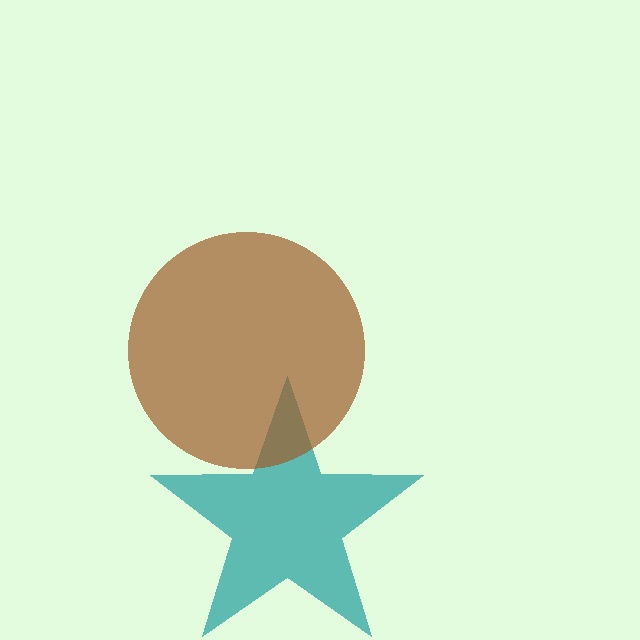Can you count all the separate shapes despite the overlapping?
Yes, there are 2 separate shapes.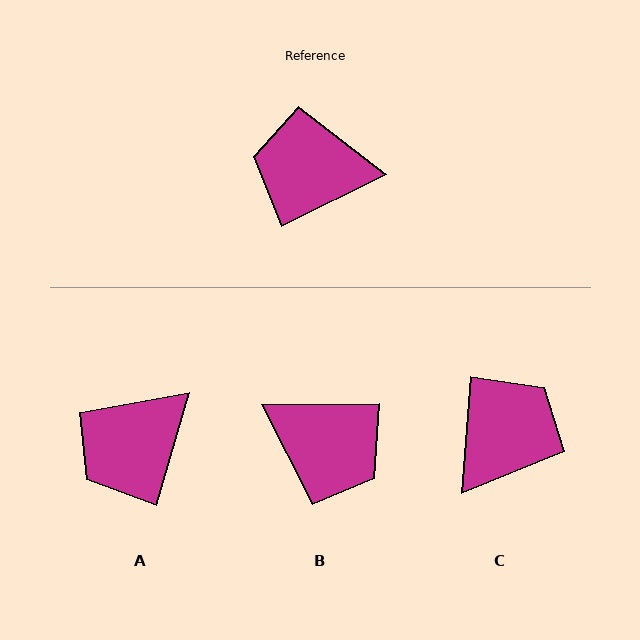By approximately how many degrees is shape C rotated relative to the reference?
Approximately 121 degrees clockwise.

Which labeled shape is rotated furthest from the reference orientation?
B, about 155 degrees away.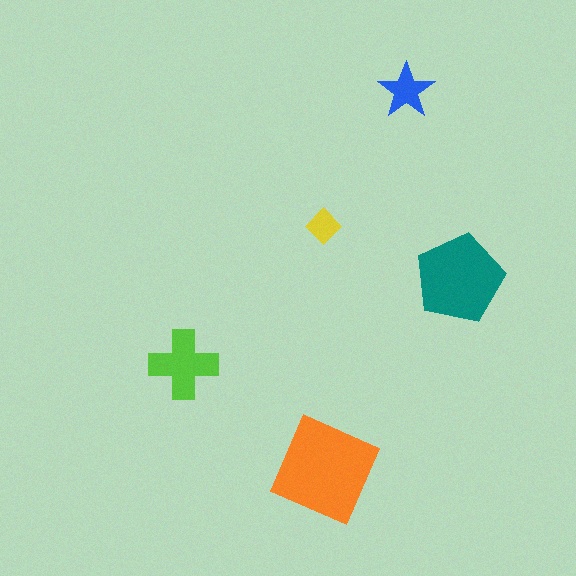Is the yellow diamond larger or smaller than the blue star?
Smaller.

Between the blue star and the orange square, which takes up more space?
The orange square.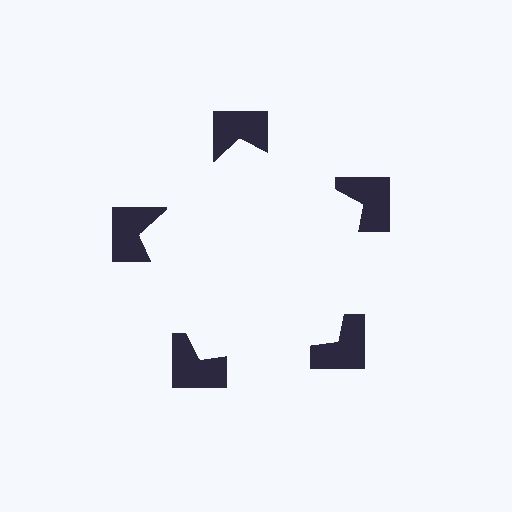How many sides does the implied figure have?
5 sides.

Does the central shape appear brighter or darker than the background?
It typically appears slightly brighter than the background, even though no actual brightness change is drawn.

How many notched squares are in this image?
There are 5 — one at each vertex of the illusory pentagon.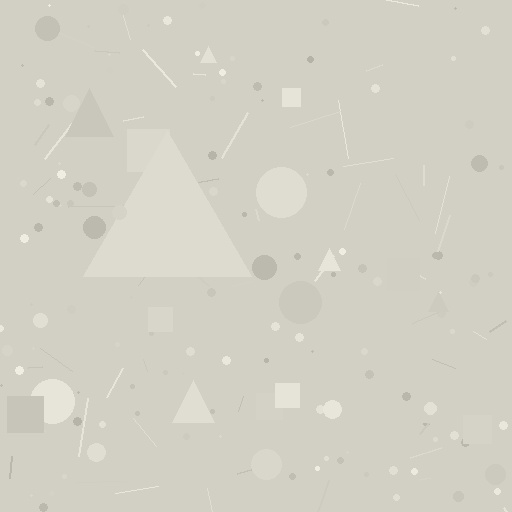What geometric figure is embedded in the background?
A triangle is embedded in the background.